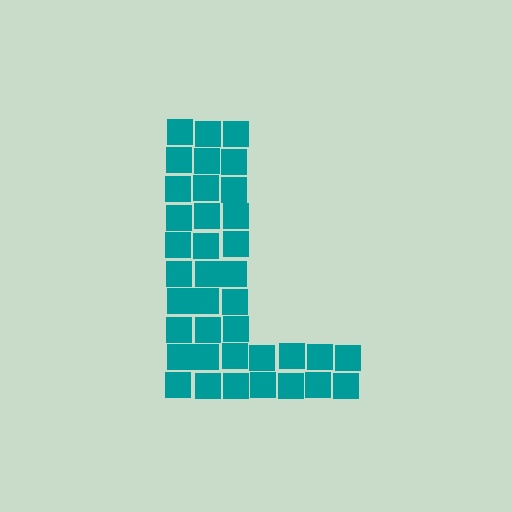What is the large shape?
The large shape is the letter L.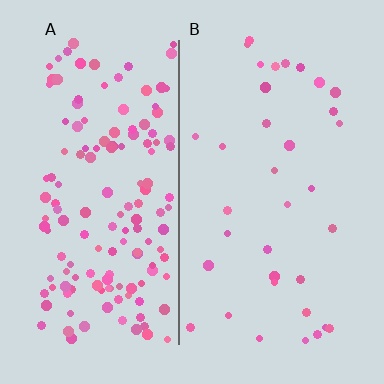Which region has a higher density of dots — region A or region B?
A (the left).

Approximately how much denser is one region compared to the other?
Approximately 4.2× — region A over region B.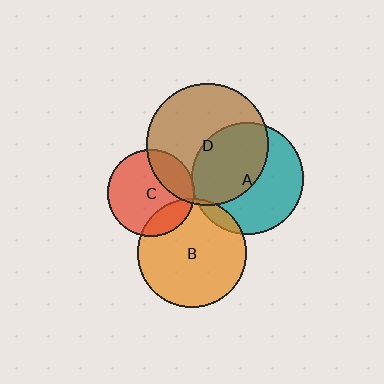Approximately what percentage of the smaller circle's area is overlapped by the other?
Approximately 5%.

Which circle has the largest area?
Circle D (brown).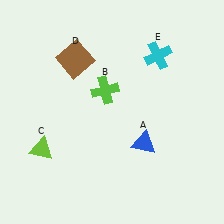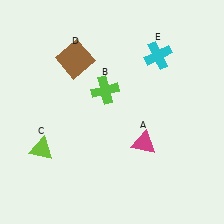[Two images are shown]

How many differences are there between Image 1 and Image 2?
There is 1 difference between the two images.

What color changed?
The triangle (A) changed from blue in Image 1 to magenta in Image 2.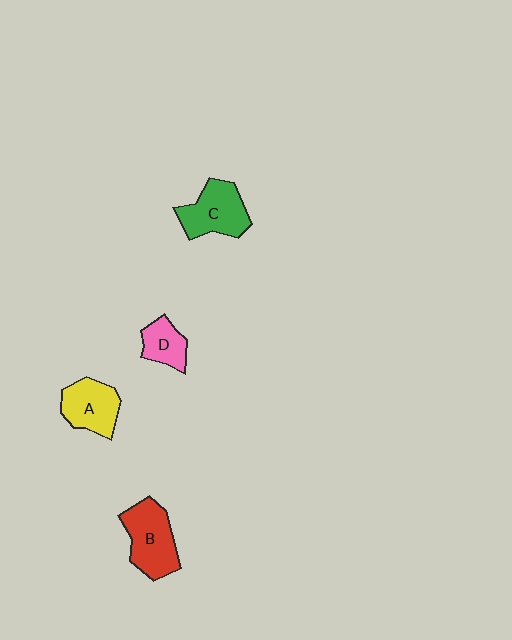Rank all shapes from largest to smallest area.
From largest to smallest: B (red), C (green), A (yellow), D (pink).